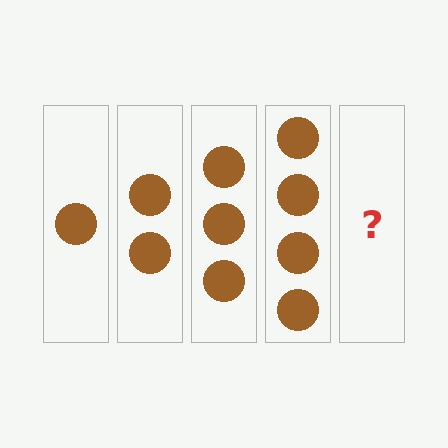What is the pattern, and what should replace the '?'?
The pattern is that each step adds one more circle. The '?' should be 5 circles.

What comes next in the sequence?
The next element should be 5 circles.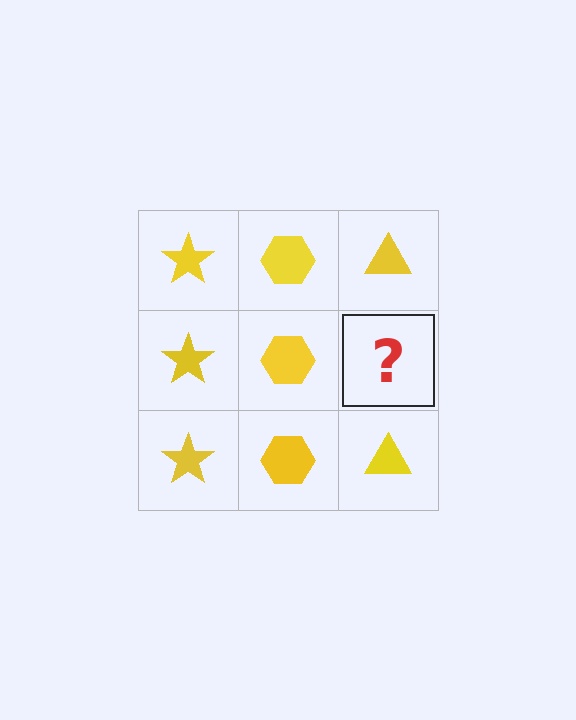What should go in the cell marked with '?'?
The missing cell should contain a yellow triangle.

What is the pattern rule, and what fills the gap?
The rule is that each column has a consistent shape. The gap should be filled with a yellow triangle.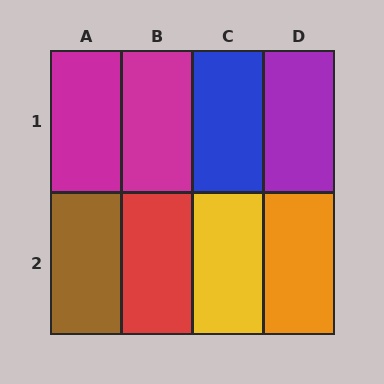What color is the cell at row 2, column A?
Brown.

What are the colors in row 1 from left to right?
Magenta, magenta, blue, purple.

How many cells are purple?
1 cell is purple.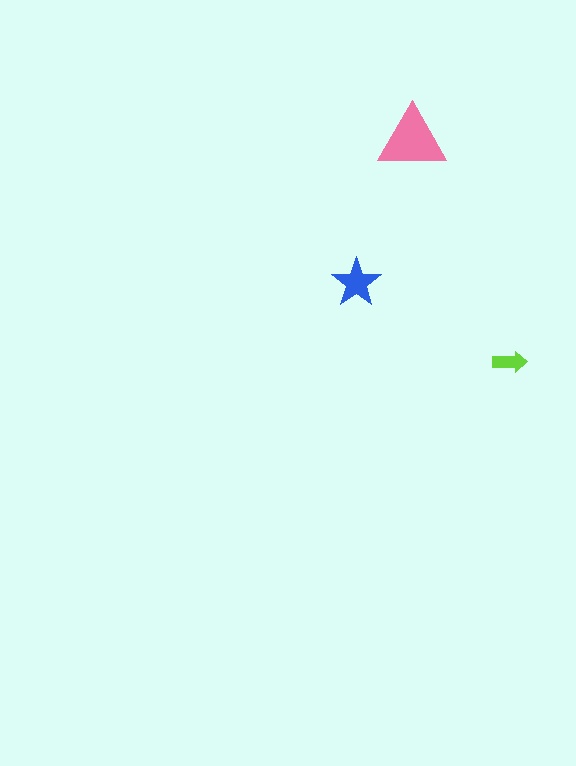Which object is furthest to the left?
The blue star is leftmost.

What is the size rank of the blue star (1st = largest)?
2nd.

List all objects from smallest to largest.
The lime arrow, the blue star, the pink triangle.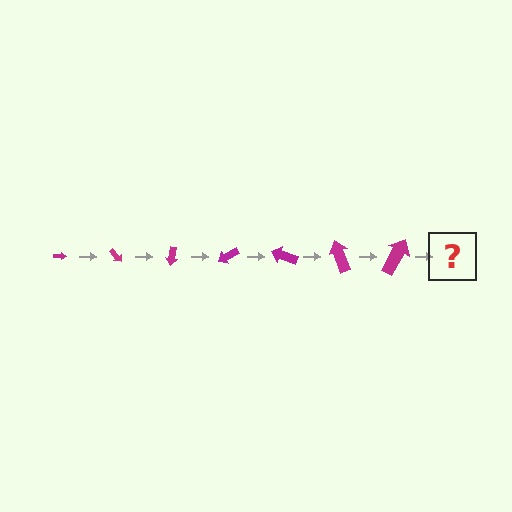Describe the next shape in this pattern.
It should be an arrow, larger than the previous one and rotated 350 degrees from the start.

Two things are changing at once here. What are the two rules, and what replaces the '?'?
The two rules are that the arrow grows larger each step and it rotates 50 degrees each step. The '?' should be an arrow, larger than the previous one and rotated 350 degrees from the start.